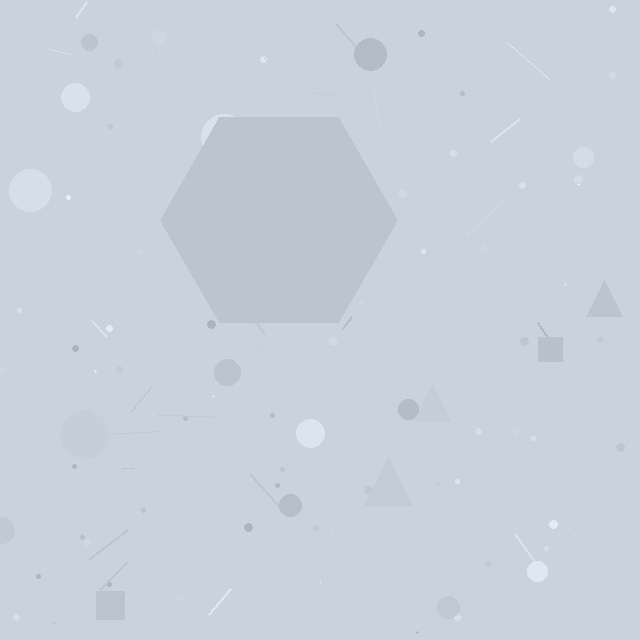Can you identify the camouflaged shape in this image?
The camouflaged shape is a hexagon.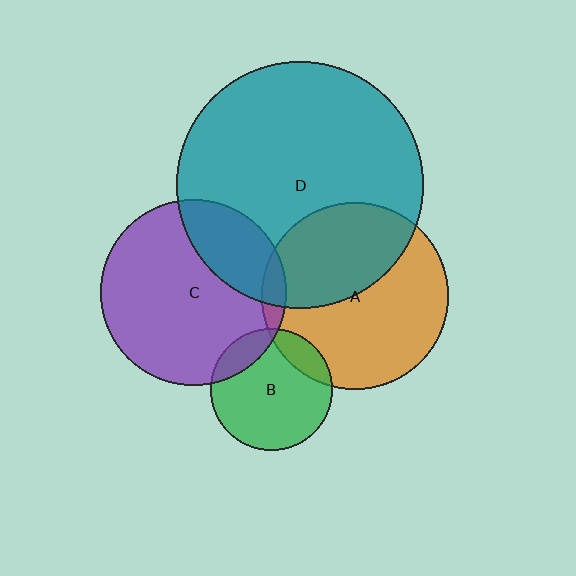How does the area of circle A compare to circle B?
Approximately 2.4 times.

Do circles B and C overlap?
Yes.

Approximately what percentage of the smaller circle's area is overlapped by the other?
Approximately 15%.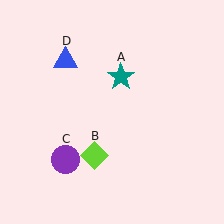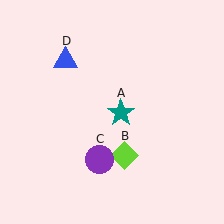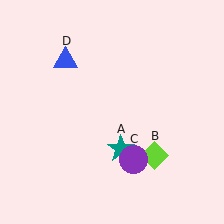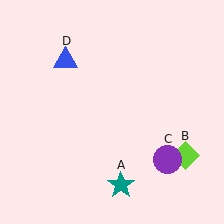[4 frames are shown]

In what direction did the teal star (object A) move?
The teal star (object A) moved down.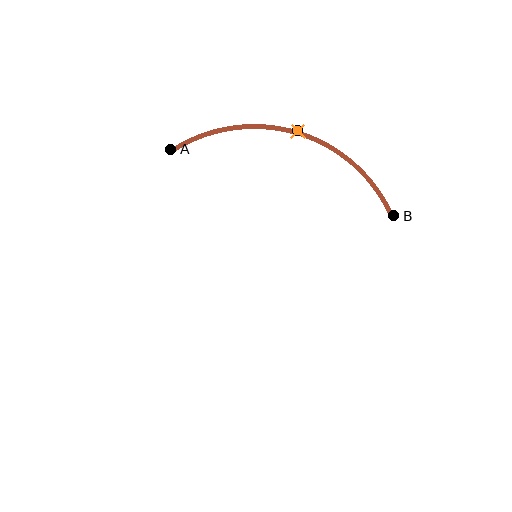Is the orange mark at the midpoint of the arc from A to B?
Yes. The orange mark lies on the arc at equal arc-length from both A and B — it is the arc midpoint.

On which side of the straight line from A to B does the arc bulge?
The arc bulges above the straight line connecting A and B.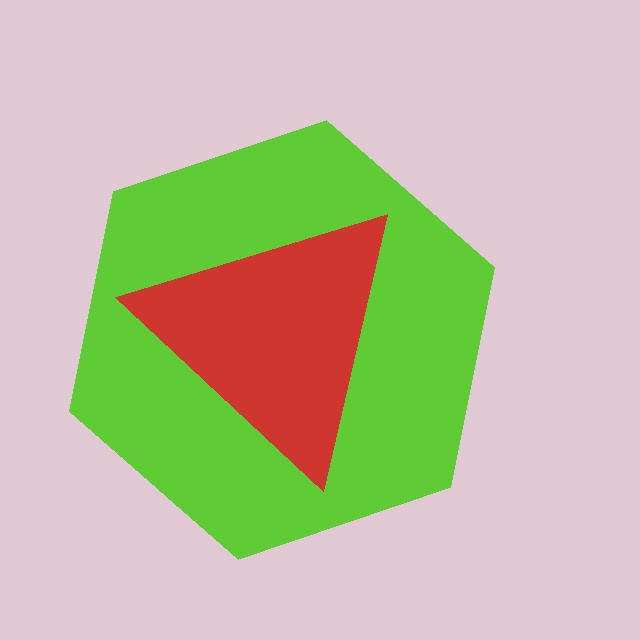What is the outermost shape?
The lime hexagon.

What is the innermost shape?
The red triangle.